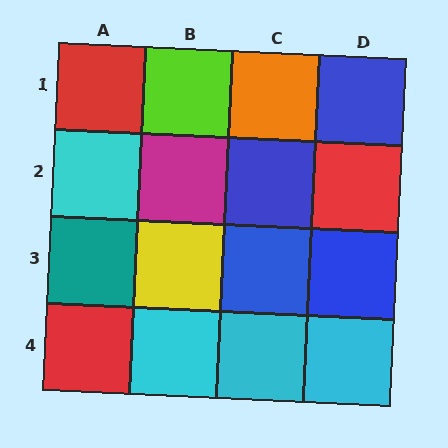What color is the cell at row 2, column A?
Cyan.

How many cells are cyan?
4 cells are cyan.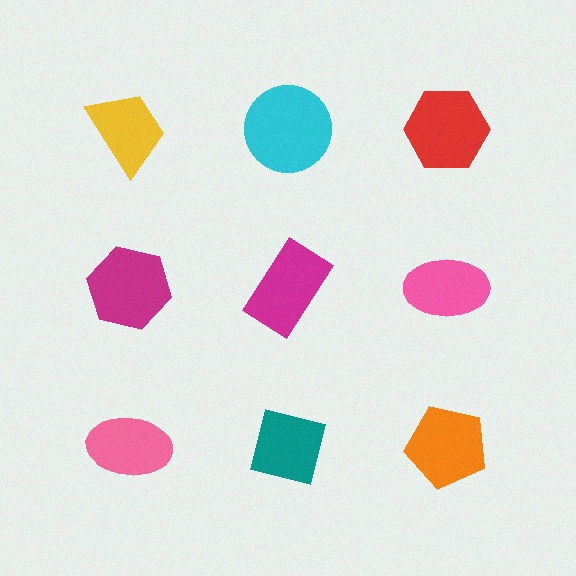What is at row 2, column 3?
A pink ellipse.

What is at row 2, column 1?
A magenta hexagon.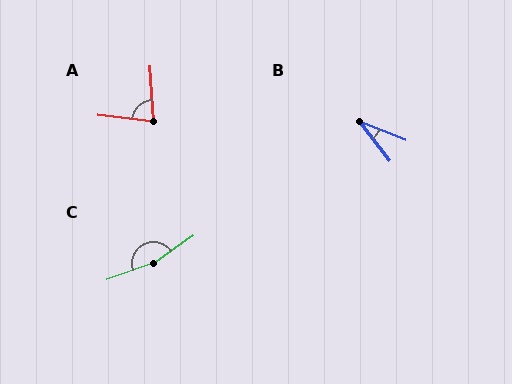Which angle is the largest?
C, at approximately 164 degrees.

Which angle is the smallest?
B, at approximately 31 degrees.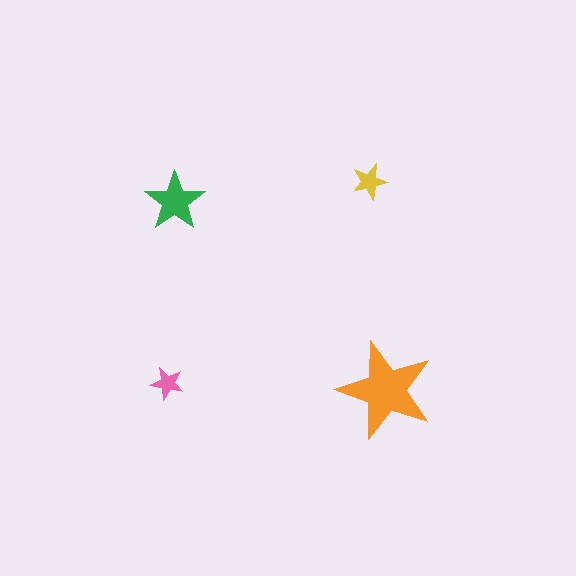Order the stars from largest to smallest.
the orange one, the green one, the yellow one, the pink one.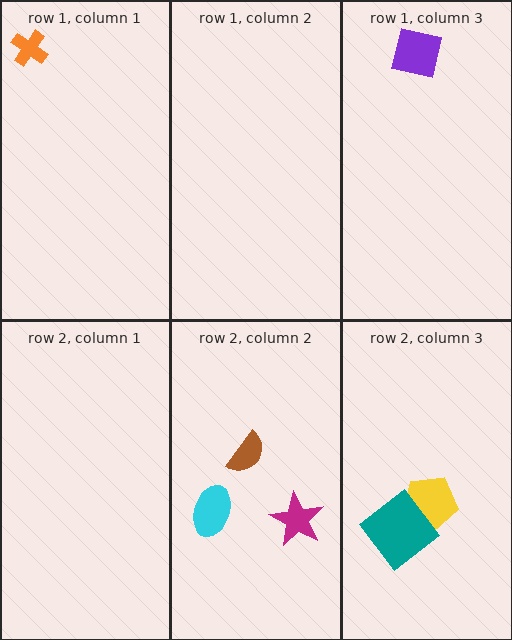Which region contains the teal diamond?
The row 2, column 3 region.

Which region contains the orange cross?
The row 1, column 1 region.